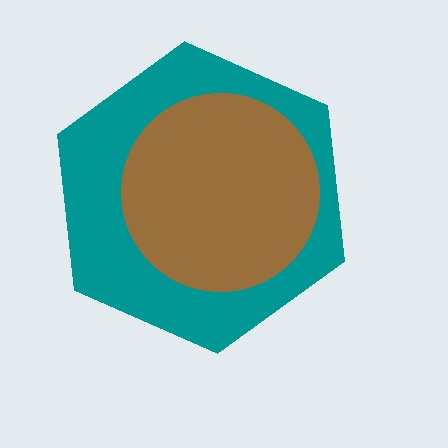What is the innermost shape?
The brown circle.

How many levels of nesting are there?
2.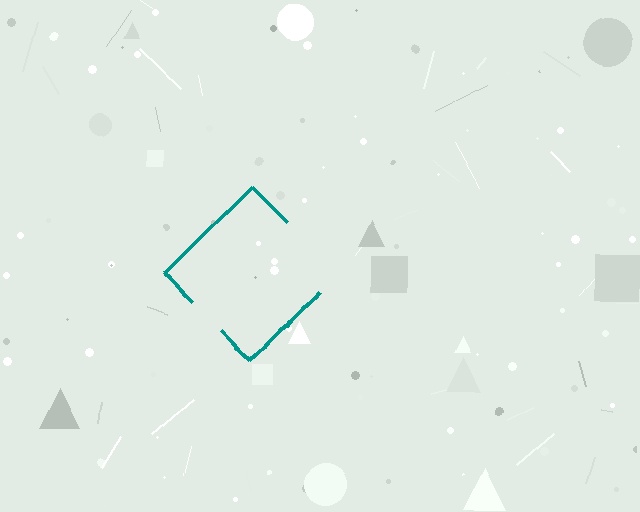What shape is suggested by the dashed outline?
The dashed outline suggests a diamond.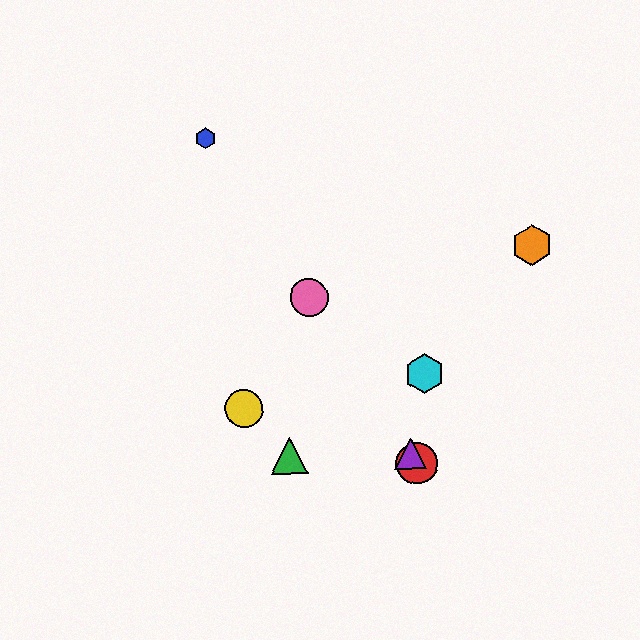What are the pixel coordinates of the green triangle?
The green triangle is at (289, 455).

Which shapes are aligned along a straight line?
The red circle, the blue hexagon, the purple triangle, the pink circle are aligned along a straight line.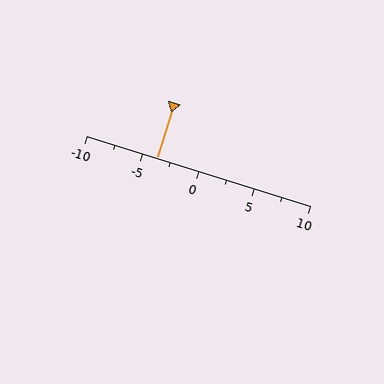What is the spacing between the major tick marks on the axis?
The major ticks are spaced 5 apart.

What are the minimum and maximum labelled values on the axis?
The axis runs from -10 to 10.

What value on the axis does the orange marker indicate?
The marker indicates approximately -3.8.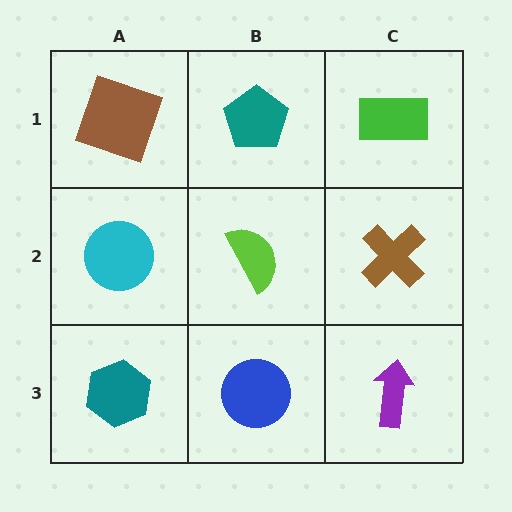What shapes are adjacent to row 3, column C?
A brown cross (row 2, column C), a blue circle (row 3, column B).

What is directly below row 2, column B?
A blue circle.